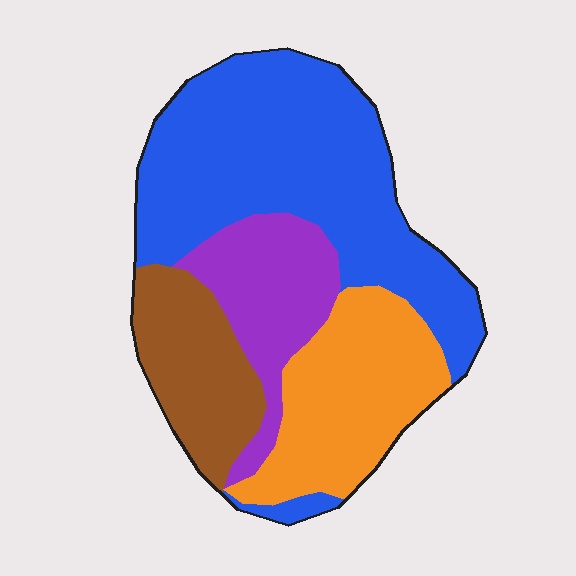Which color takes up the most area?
Blue, at roughly 45%.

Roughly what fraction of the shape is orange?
Orange takes up less than a quarter of the shape.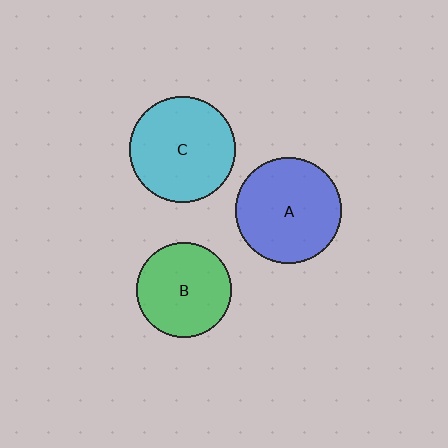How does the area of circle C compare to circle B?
Approximately 1.2 times.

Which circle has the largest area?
Circle C (cyan).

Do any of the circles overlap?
No, none of the circles overlap.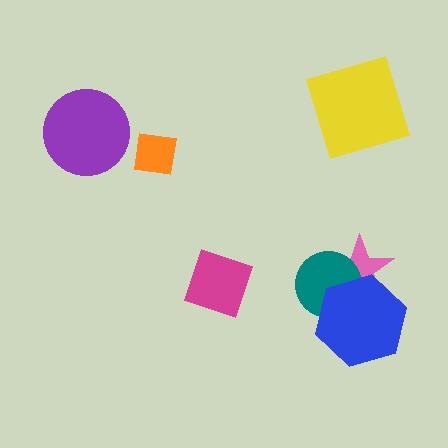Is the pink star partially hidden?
Yes, it is partially covered by another shape.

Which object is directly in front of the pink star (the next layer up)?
The teal circle is directly in front of the pink star.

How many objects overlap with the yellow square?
0 objects overlap with the yellow square.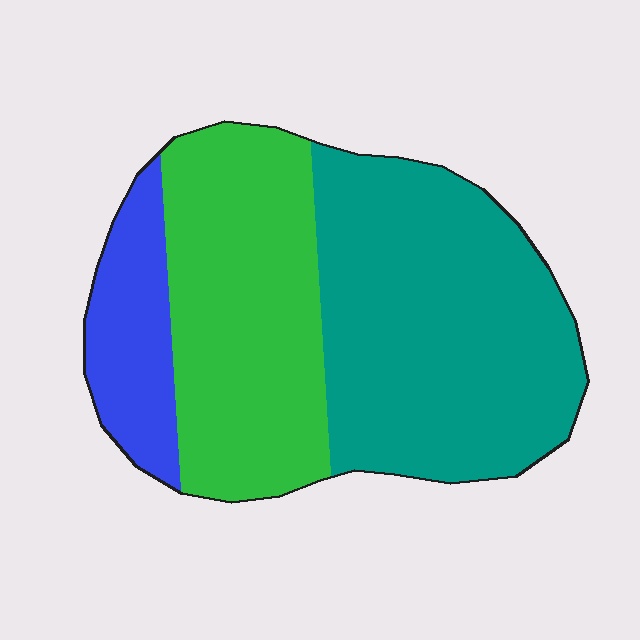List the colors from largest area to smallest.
From largest to smallest: teal, green, blue.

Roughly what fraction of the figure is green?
Green covers about 35% of the figure.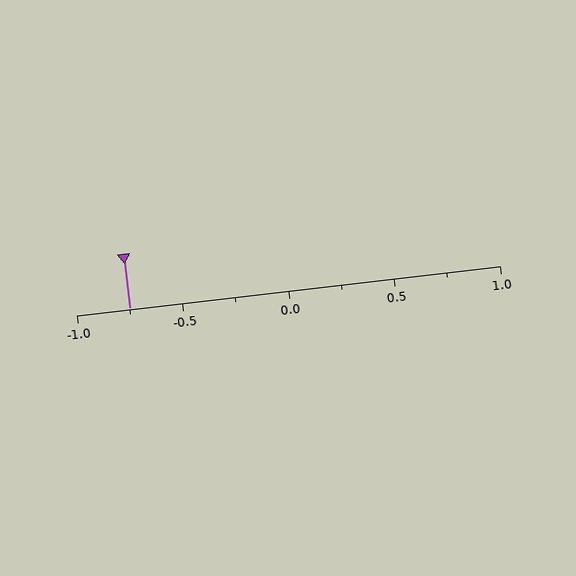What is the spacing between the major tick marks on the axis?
The major ticks are spaced 0.5 apart.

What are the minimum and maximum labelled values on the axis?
The axis runs from -1.0 to 1.0.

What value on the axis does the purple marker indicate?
The marker indicates approximately -0.75.